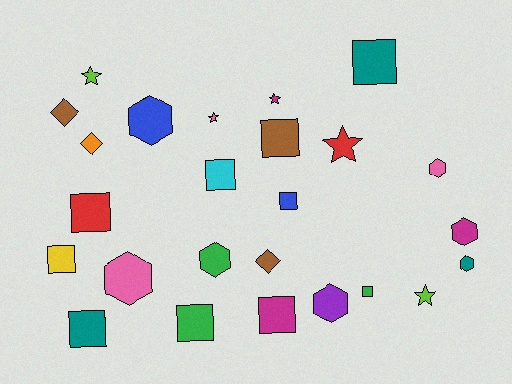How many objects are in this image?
There are 25 objects.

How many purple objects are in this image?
There is 1 purple object.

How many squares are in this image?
There are 10 squares.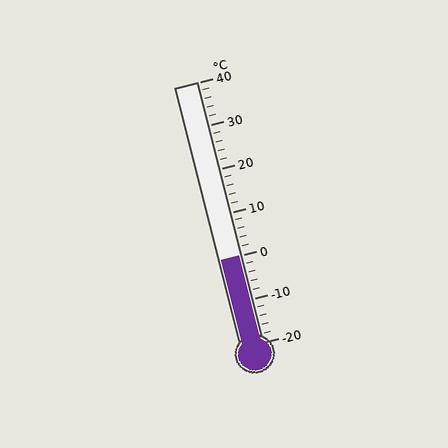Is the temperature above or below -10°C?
The temperature is above -10°C.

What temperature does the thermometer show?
The thermometer shows approximately 0°C.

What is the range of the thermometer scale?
The thermometer scale ranges from -20°C to 40°C.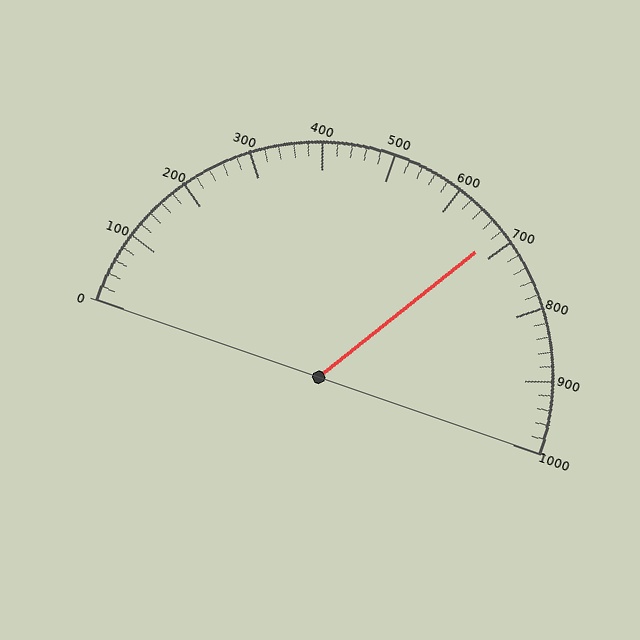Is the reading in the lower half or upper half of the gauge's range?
The reading is in the upper half of the range (0 to 1000).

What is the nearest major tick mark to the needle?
The nearest major tick mark is 700.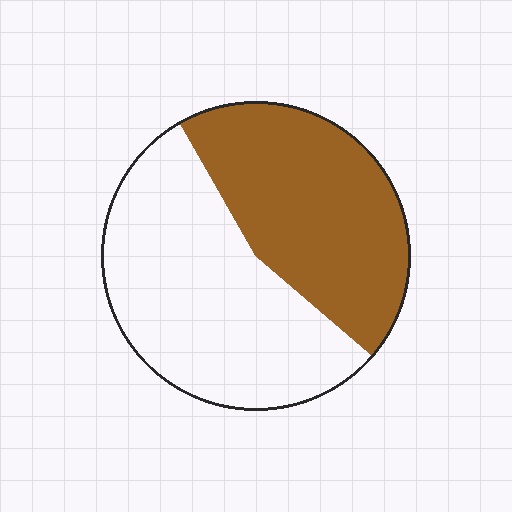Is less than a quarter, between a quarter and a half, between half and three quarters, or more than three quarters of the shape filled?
Between a quarter and a half.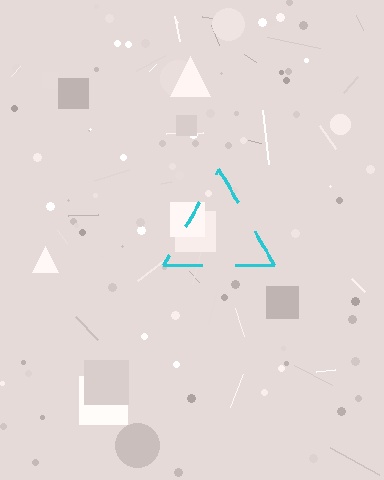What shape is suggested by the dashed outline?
The dashed outline suggests a triangle.